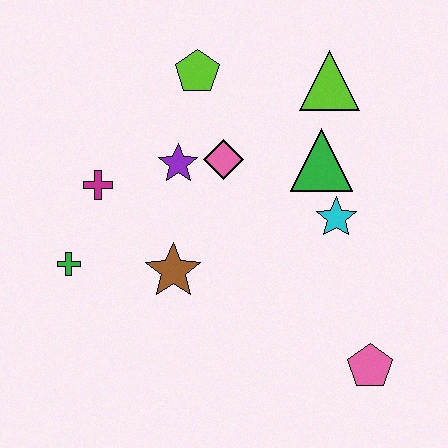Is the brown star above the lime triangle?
No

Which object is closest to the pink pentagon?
The cyan star is closest to the pink pentagon.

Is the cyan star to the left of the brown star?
No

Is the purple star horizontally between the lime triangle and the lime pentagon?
No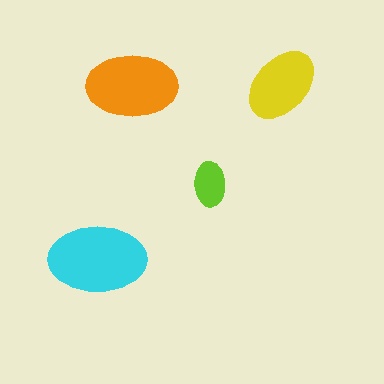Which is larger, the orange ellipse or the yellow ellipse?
The orange one.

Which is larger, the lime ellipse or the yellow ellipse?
The yellow one.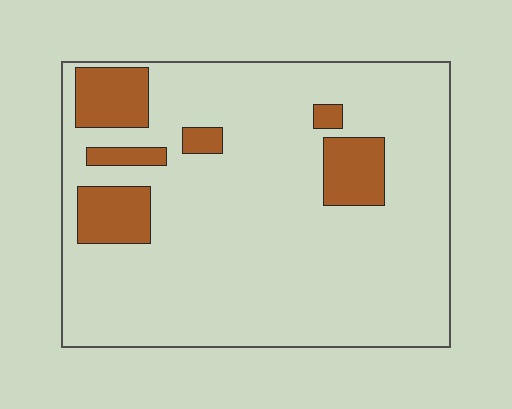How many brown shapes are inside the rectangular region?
6.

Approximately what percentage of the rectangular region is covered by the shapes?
Approximately 15%.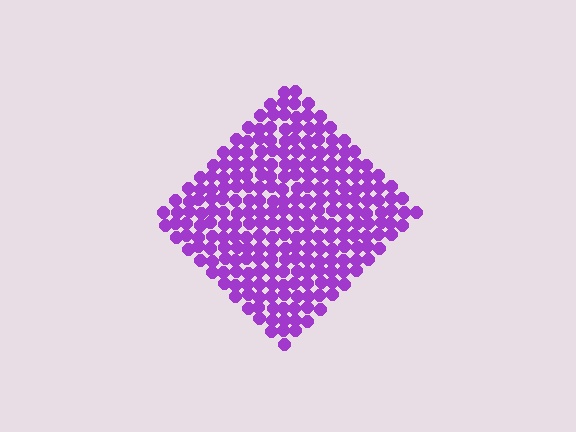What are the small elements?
The small elements are circles.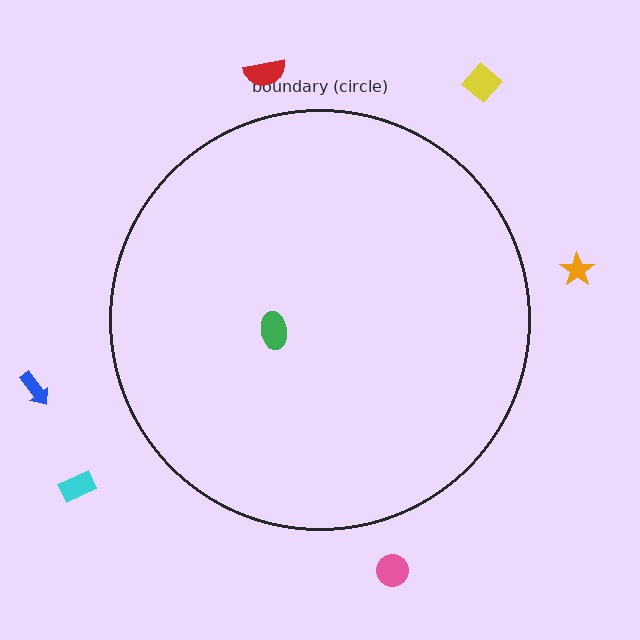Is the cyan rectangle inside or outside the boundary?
Outside.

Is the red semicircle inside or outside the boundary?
Outside.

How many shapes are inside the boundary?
1 inside, 6 outside.